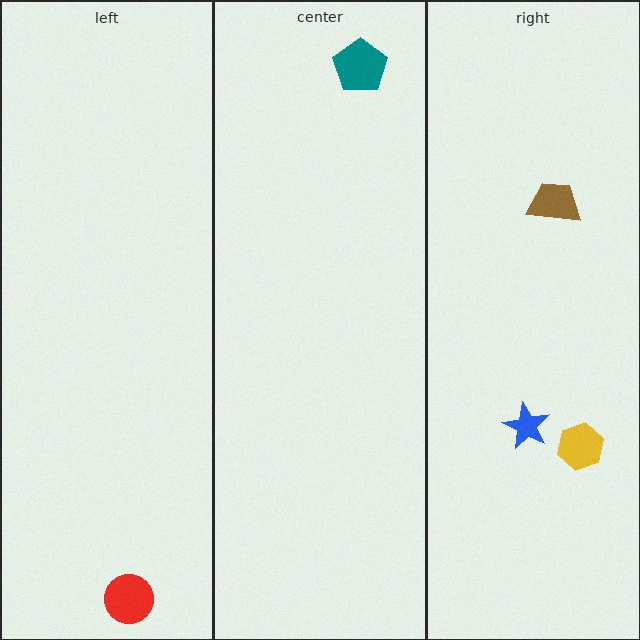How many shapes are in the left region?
1.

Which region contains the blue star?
The right region.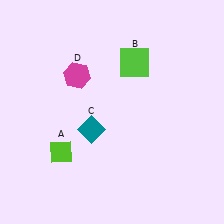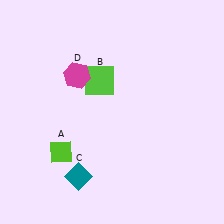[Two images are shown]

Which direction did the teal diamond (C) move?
The teal diamond (C) moved down.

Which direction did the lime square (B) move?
The lime square (B) moved left.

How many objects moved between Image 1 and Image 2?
2 objects moved between the two images.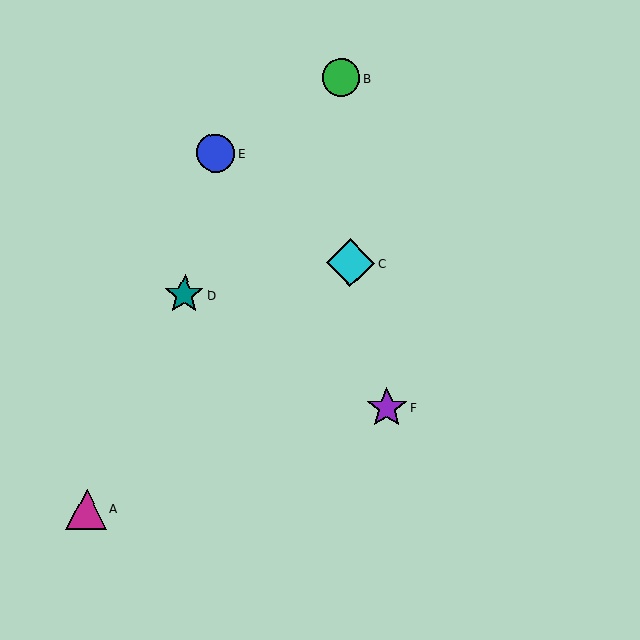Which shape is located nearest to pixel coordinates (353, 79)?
The green circle (labeled B) at (341, 78) is nearest to that location.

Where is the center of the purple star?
The center of the purple star is at (387, 408).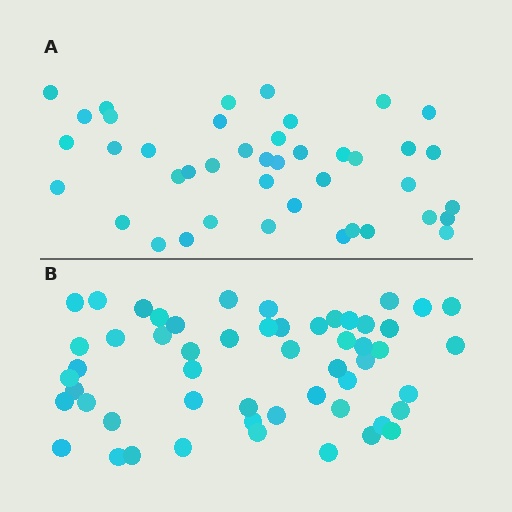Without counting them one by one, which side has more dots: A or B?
Region B (the bottom region) has more dots.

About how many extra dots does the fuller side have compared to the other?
Region B has roughly 12 or so more dots than region A.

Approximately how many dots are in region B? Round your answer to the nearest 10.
About 50 dots. (The exact count is 54, which rounds to 50.)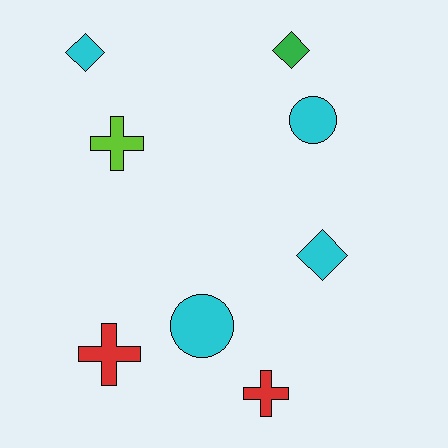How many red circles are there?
There are no red circles.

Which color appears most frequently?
Cyan, with 4 objects.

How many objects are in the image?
There are 8 objects.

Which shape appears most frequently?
Diamond, with 3 objects.